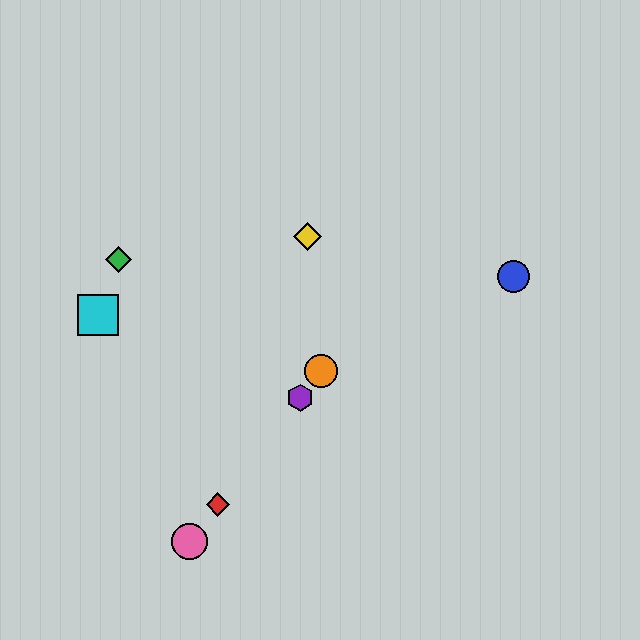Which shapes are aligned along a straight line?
The red diamond, the purple hexagon, the orange circle, the pink circle are aligned along a straight line.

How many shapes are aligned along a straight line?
4 shapes (the red diamond, the purple hexagon, the orange circle, the pink circle) are aligned along a straight line.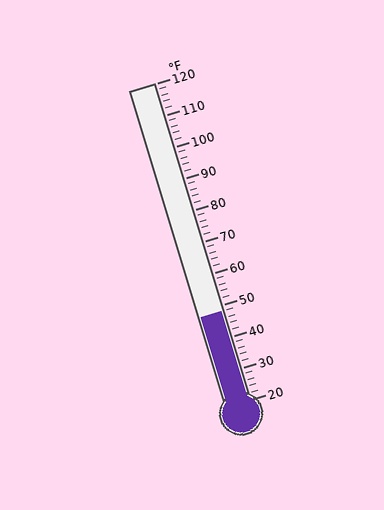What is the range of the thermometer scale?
The thermometer scale ranges from 20°F to 120°F.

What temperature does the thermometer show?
The thermometer shows approximately 48°F.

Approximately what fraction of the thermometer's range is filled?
The thermometer is filled to approximately 30% of its range.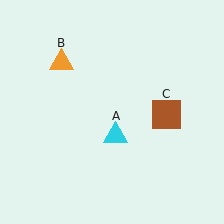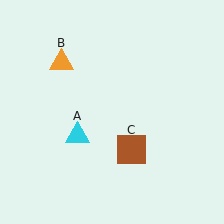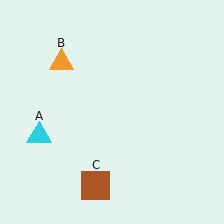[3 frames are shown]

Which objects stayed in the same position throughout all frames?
Orange triangle (object B) remained stationary.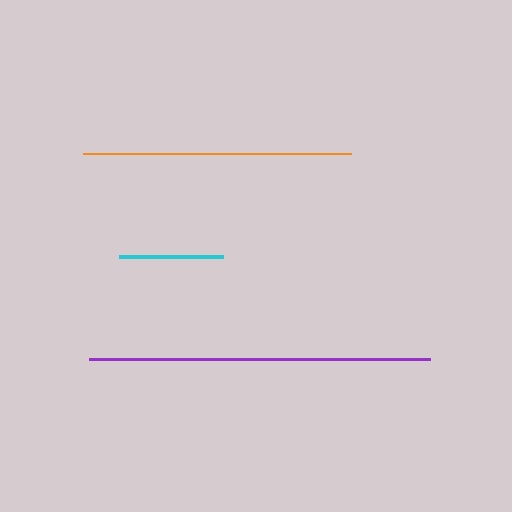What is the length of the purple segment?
The purple segment is approximately 341 pixels long.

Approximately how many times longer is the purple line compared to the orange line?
The purple line is approximately 1.3 times the length of the orange line.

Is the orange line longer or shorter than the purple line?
The purple line is longer than the orange line.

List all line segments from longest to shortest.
From longest to shortest: purple, orange, cyan.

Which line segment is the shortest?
The cyan line is the shortest at approximately 104 pixels.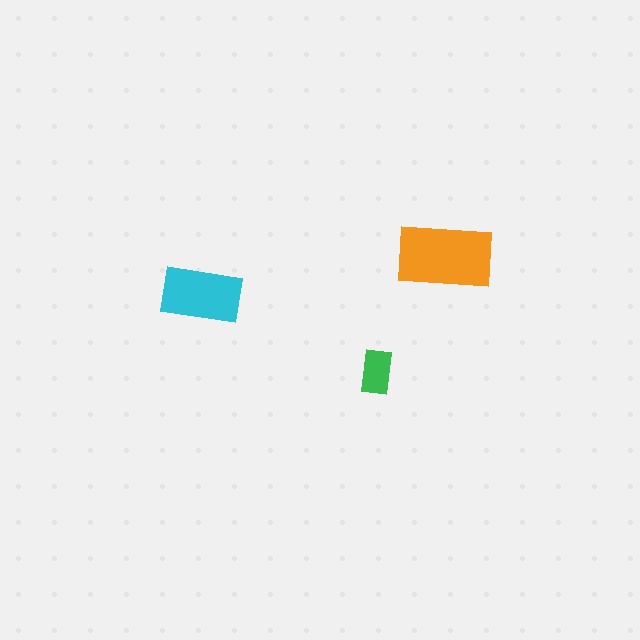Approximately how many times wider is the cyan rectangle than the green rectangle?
About 2 times wider.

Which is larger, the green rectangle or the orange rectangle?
The orange one.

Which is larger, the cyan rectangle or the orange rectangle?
The orange one.